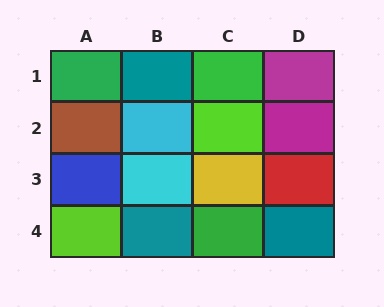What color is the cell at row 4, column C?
Green.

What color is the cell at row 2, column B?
Cyan.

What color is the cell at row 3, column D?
Red.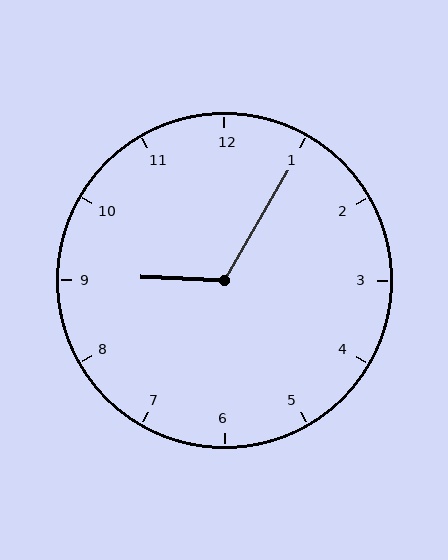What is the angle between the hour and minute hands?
Approximately 118 degrees.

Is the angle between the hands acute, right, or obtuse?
It is obtuse.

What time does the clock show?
9:05.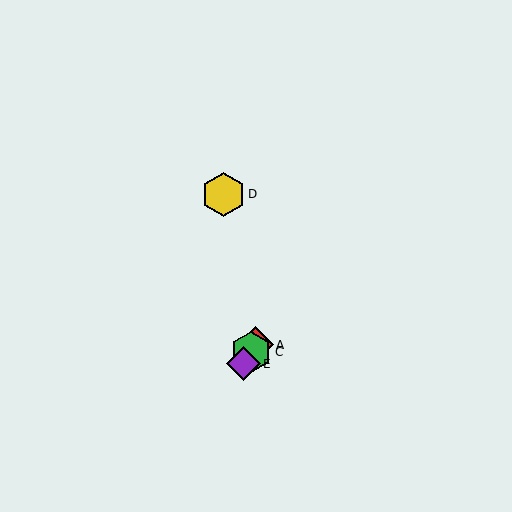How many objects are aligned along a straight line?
4 objects (A, B, C, E) are aligned along a straight line.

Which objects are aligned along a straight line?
Objects A, B, C, E are aligned along a straight line.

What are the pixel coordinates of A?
Object A is at (256, 345).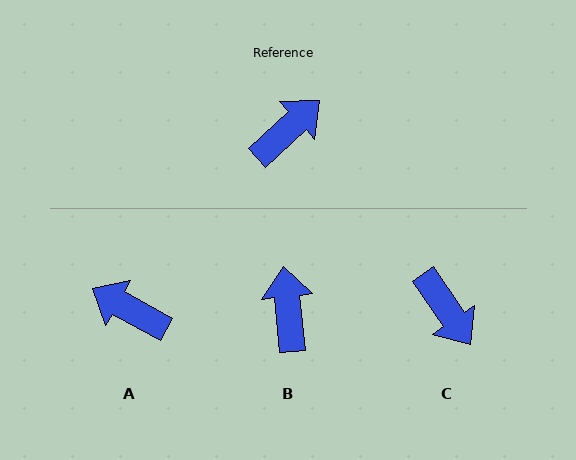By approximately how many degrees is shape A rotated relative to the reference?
Approximately 108 degrees counter-clockwise.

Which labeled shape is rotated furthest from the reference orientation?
A, about 108 degrees away.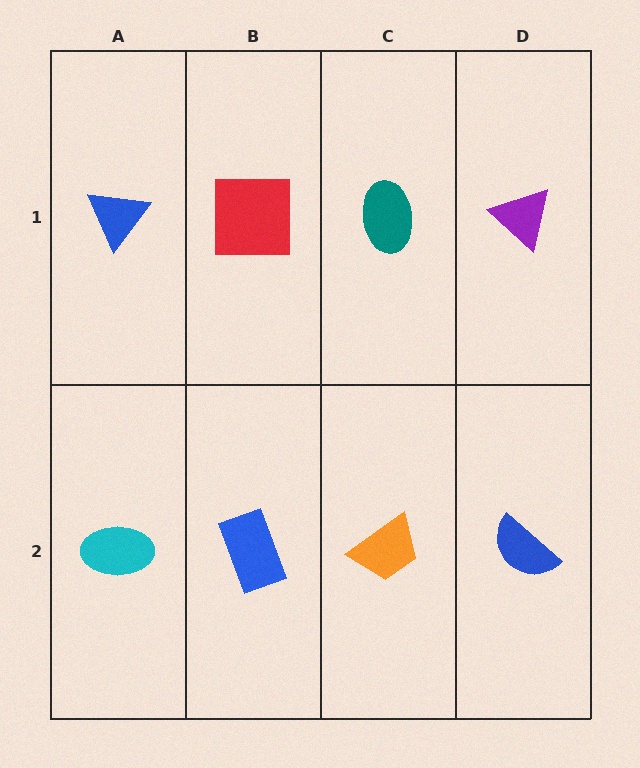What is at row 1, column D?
A purple triangle.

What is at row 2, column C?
An orange trapezoid.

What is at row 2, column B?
A blue rectangle.